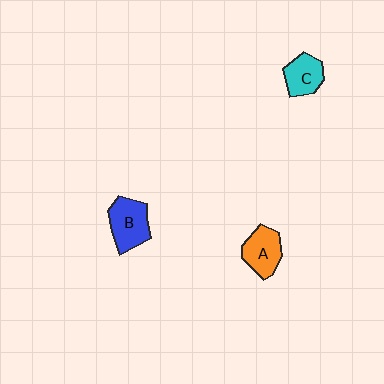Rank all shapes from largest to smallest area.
From largest to smallest: B (blue), A (orange), C (cyan).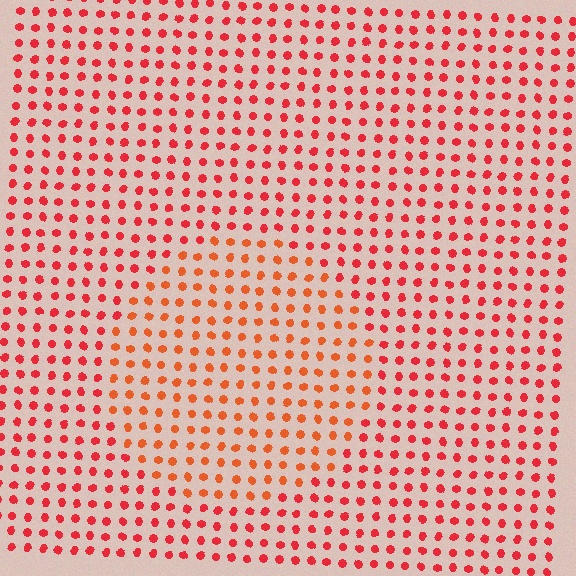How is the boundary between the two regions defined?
The boundary is defined purely by a slight shift in hue (about 22 degrees). Spacing, size, and orientation are identical on both sides.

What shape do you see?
I see a circle.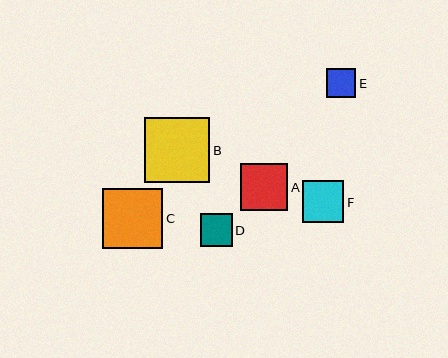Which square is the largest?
Square B is the largest with a size of approximately 65 pixels.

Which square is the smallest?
Square E is the smallest with a size of approximately 30 pixels.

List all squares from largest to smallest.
From largest to smallest: B, C, A, F, D, E.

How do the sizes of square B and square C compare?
Square B and square C are approximately the same size.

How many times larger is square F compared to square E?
Square F is approximately 1.4 times the size of square E.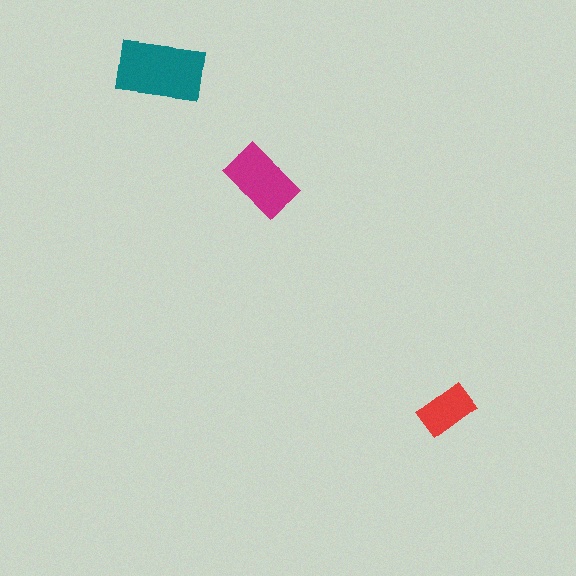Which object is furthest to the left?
The teal rectangle is leftmost.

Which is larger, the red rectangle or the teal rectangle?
The teal one.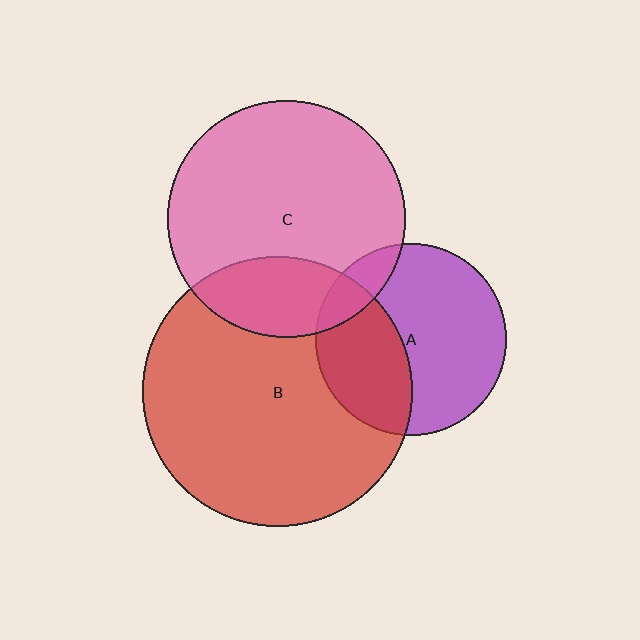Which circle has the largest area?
Circle B (red).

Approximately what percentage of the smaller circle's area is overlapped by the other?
Approximately 10%.